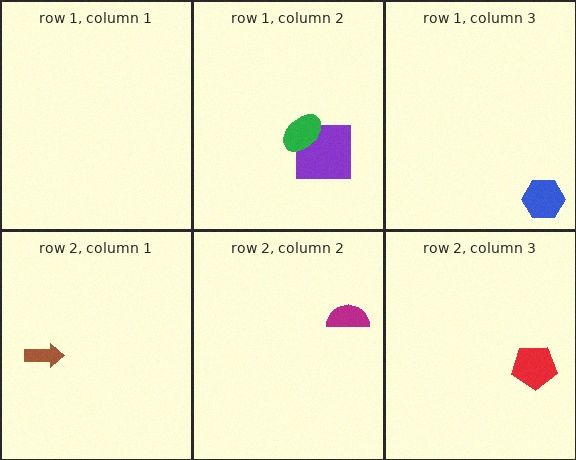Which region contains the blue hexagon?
The row 1, column 3 region.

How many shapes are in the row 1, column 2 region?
2.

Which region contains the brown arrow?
The row 2, column 1 region.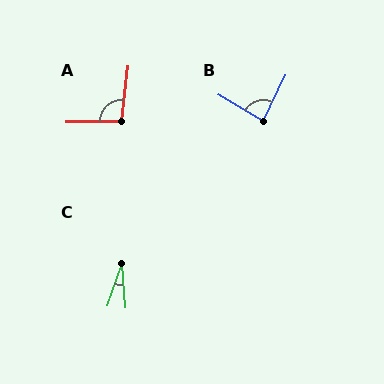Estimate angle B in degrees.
Approximately 84 degrees.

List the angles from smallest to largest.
C (23°), B (84°), A (98°).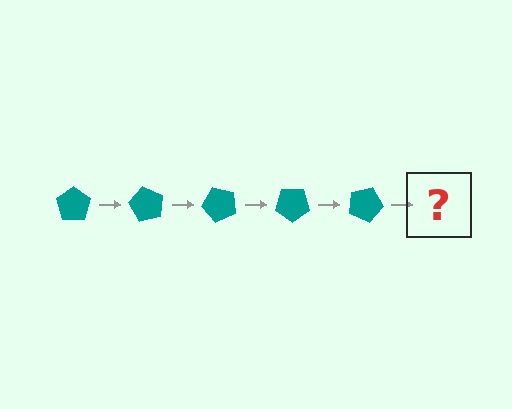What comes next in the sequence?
The next element should be a teal pentagon rotated 300 degrees.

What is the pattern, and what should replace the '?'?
The pattern is that the pentagon rotates 60 degrees each step. The '?' should be a teal pentagon rotated 300 degrees.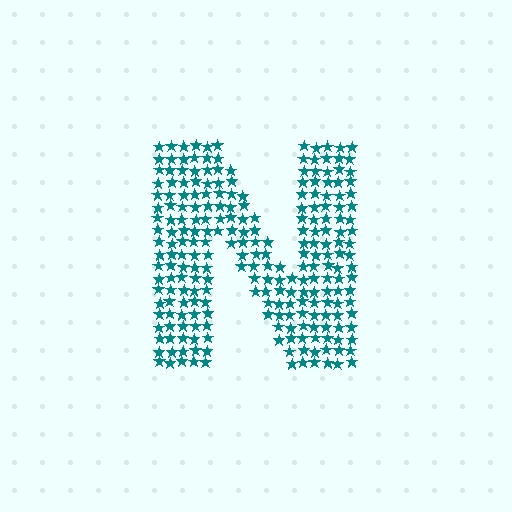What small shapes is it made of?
It is made of small stars.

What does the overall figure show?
The overall figure shows the letter N.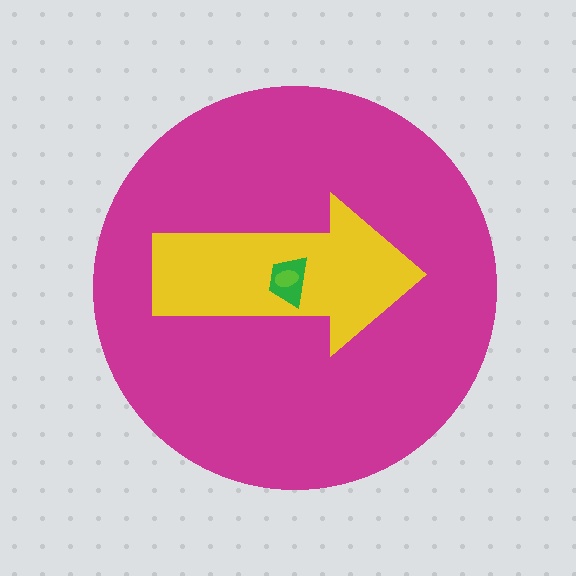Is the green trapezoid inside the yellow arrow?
Yes.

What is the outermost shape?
The magenta circle.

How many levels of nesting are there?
4.